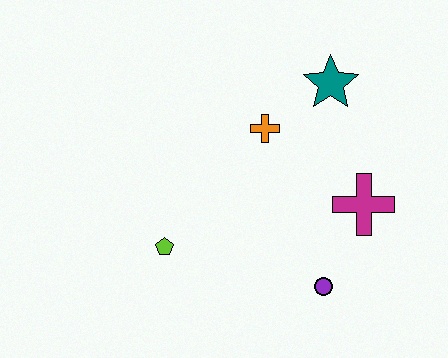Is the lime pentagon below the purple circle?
No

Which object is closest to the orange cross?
The teal star is closest to the orange cross.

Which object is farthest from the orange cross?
The purple circle is farthest from the orange cross.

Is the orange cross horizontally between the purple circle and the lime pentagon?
Yes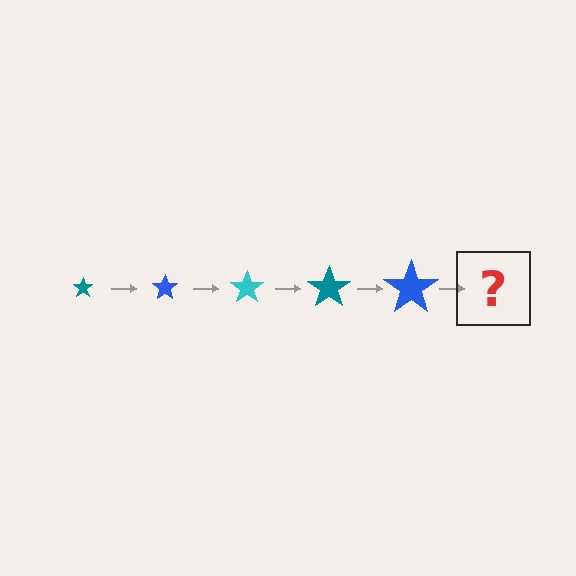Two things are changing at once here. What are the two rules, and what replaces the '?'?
The two rules are that the star grows larger each step and the color cycles through teal, blue, and cyan. The '?' should be a cyan star, larger than the previous one.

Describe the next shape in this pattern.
It should be a cyan star, larger than the previous one.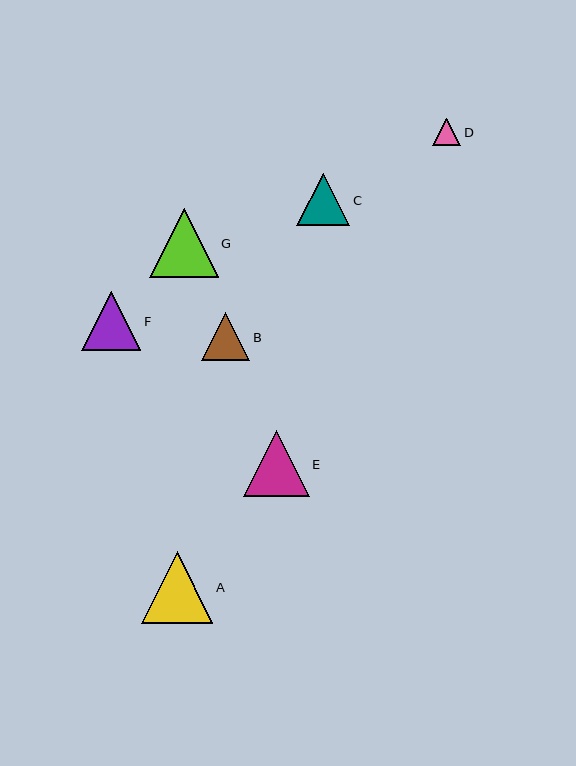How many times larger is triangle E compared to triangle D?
Triangle E is approximately 2.4 times the size of triangle D.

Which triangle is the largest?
Triangle A is the largest with a size of approximately 71 pixels.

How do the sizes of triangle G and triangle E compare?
Triangle G and triangle E are approximately the same size.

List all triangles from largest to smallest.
From largest to smallest: A, G, E, F, C, B, D.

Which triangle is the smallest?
Triangle D is the smallest with a size of approximately 28 pixels.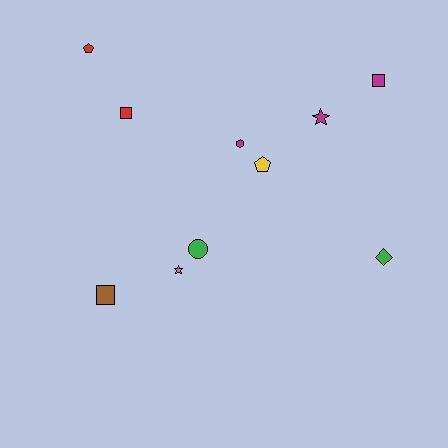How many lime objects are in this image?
There are no lime objects.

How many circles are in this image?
There is 1 circle.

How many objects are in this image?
There are 10 objects.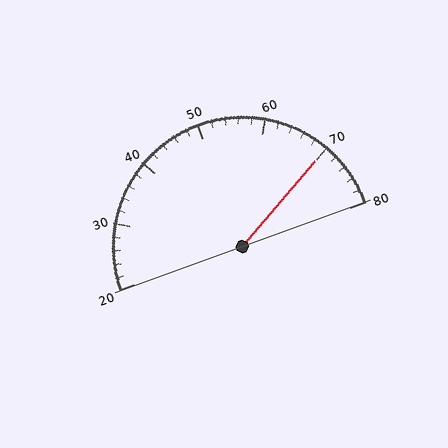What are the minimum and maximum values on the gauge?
The gauge ranges from 20 to 80.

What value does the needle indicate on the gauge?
The needle indicates approximately 70.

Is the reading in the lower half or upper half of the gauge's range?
The reading is in the upper half of the range (20 to 80).